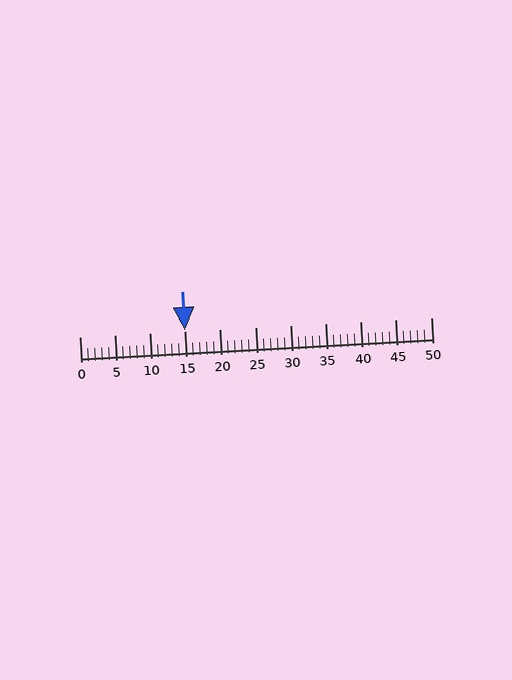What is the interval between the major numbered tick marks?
The major tick marks are spaced 5 units apart.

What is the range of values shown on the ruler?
The ruler shows values from 0 to 50.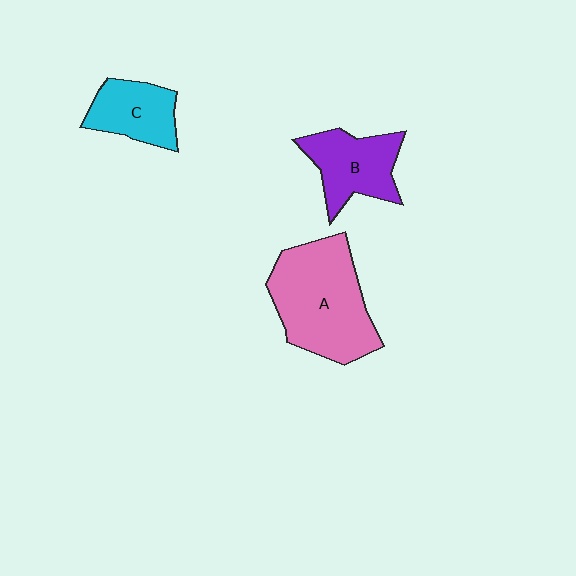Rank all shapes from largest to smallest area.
From largest to smallest: A (pink), B (purple), C (cyan).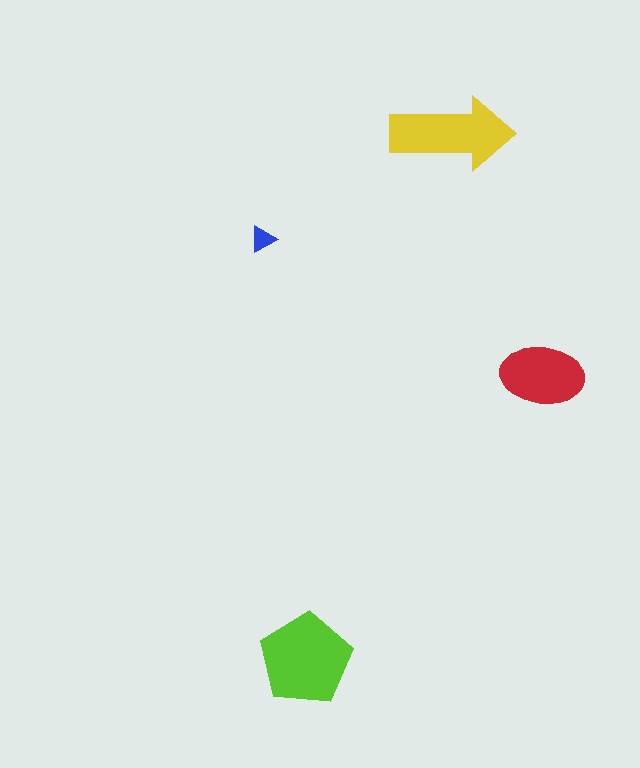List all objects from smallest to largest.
The blue triangle, the red ellipse, the yellow arrow, the lime pentagon.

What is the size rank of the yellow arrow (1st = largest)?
2nd.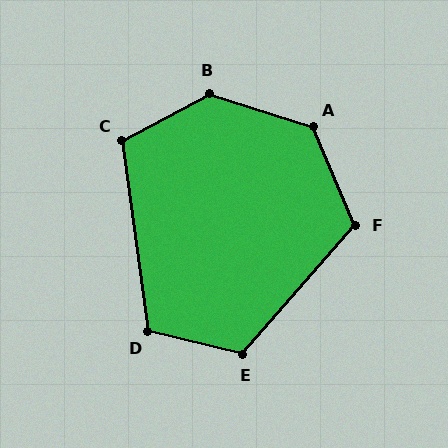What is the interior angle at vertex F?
Approximately 115 degrees (obtuse).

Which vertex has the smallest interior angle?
C, at approximately 111 degrees.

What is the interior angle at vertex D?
Approximately 111 degrees (obtuse).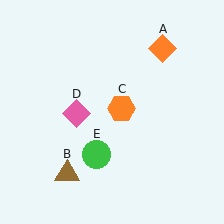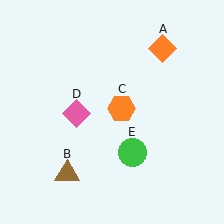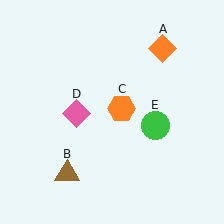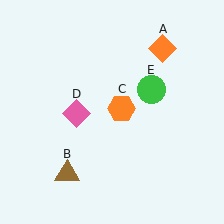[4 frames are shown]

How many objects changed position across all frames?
1 object changed position: green circle (object E).